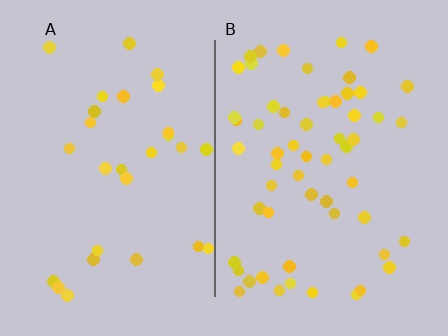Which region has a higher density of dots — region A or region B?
B (the right).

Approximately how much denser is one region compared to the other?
Approximately 2.0× — region B over region A.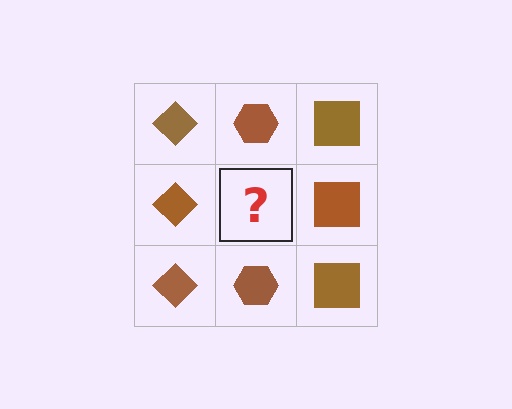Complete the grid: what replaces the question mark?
The question mark should be replaced with a brown hexagon.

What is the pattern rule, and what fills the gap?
The rule is that each column has a consistent shape. The gap should be filled with a brown hexagon.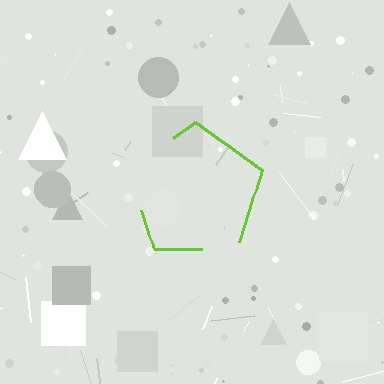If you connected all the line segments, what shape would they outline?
They would outline a pentagon.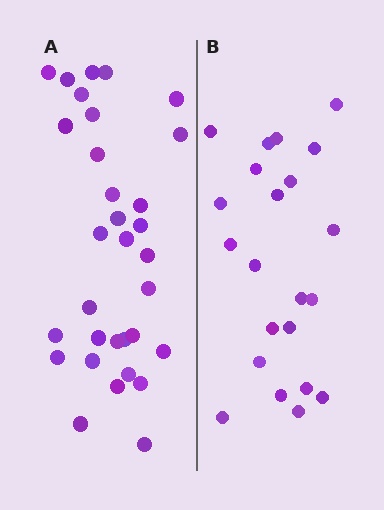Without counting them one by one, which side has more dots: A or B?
Region A (the left region) has more dots.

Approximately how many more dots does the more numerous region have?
Region A has roughly 10 or so more dots than region B.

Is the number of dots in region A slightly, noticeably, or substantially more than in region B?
Region A has substantially more. The ratio is roughly 1.5 to 1.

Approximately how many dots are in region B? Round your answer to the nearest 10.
About 20 dots. (The exact count is 22, which rounds to 20.)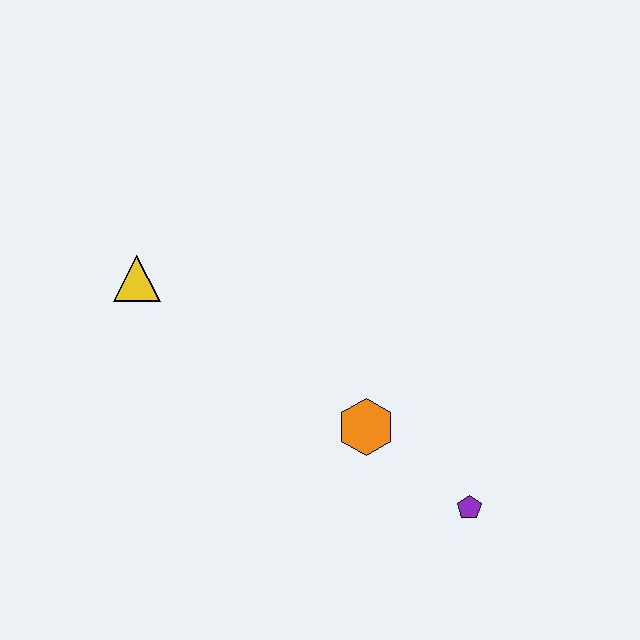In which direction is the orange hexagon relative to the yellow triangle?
The orange hexagon is to the right of the yellow triangle.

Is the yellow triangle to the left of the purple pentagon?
Yes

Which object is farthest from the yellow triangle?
The purple pentagon is farthest from the yellow triangle.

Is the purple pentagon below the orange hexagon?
Yes